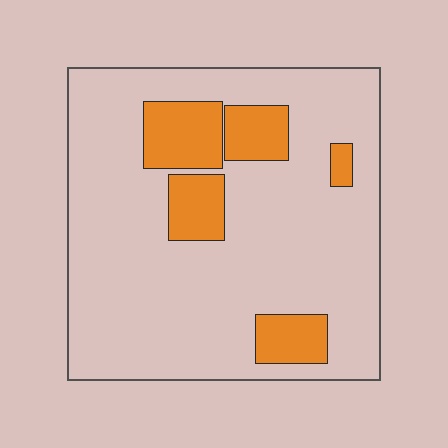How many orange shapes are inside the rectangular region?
5.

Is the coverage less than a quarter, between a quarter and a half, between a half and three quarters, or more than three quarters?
Less than a quarter.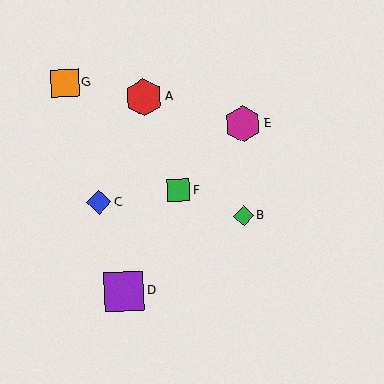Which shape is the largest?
The purple square (labeled D) is the largest.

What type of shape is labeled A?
Shape A is a red hexagon.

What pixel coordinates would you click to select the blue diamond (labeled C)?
Click at (99, 202) to select the blue diamond C.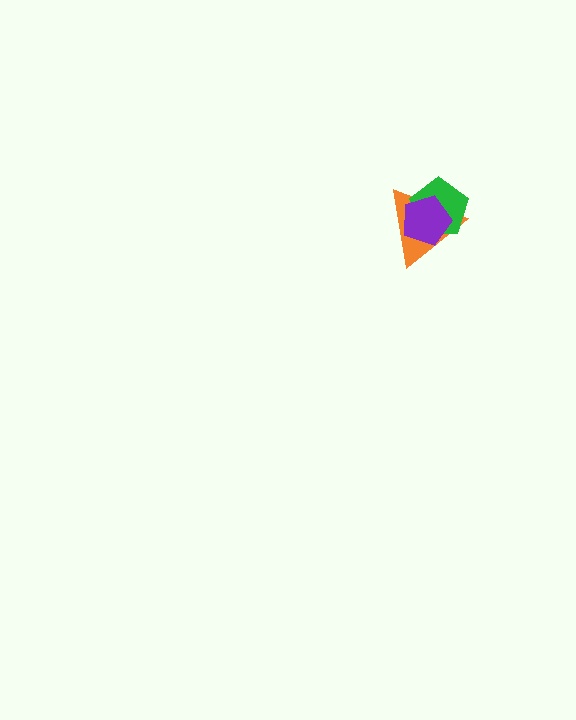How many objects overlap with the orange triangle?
2 objects overlap with the orange triangle.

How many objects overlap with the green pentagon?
2 objects overlap with the green pentagon.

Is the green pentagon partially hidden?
Yes, it is partially covered by another shape.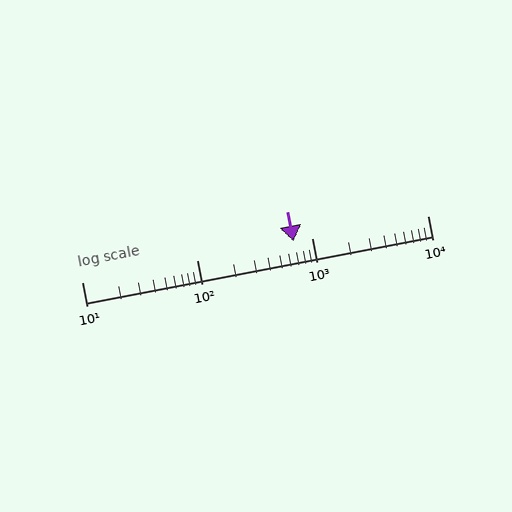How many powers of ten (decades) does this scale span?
The scale spans 3 decades, from 10 to 10000.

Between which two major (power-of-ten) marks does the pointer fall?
The pointer is between 100 and 1000.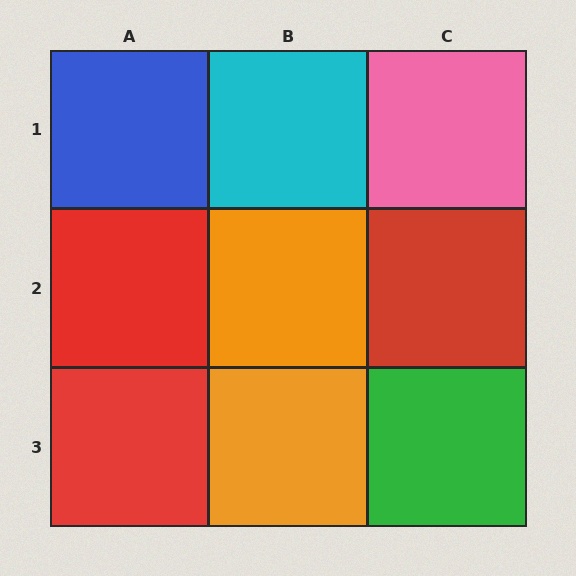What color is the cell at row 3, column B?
Orange.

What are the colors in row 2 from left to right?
Red, orange, red.